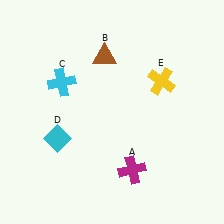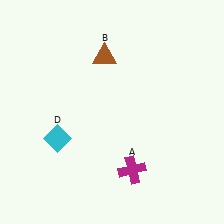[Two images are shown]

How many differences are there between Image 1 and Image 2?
There are 2 differences between the two images.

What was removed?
The yellow cross (E), the cyan cross (C) were removed in Image 2.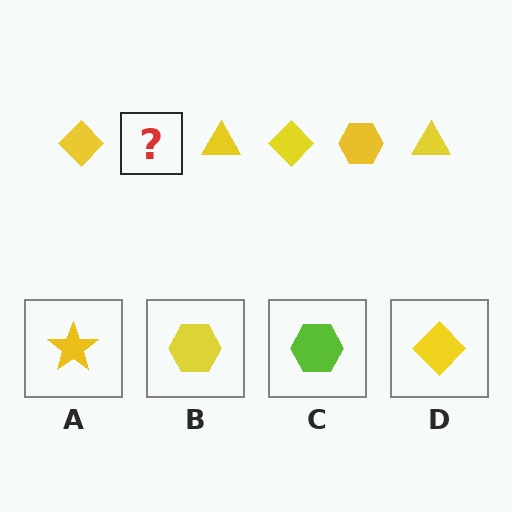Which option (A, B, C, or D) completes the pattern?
B.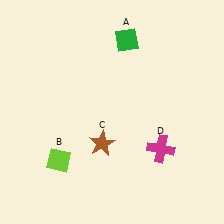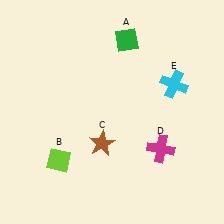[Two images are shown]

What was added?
A cyan cross (E) was added in Image 2.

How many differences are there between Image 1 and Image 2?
There is 1 difference between the two images.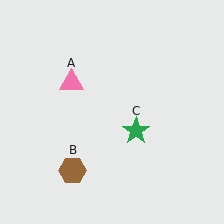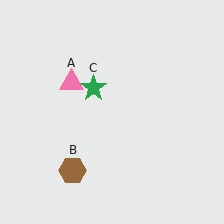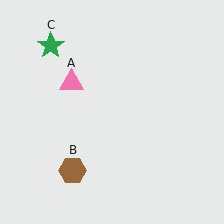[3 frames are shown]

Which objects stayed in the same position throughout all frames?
Pink triangle (object A) and brown hexagon (object B) remained stationary.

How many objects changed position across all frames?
1 object changed position: green star (object C).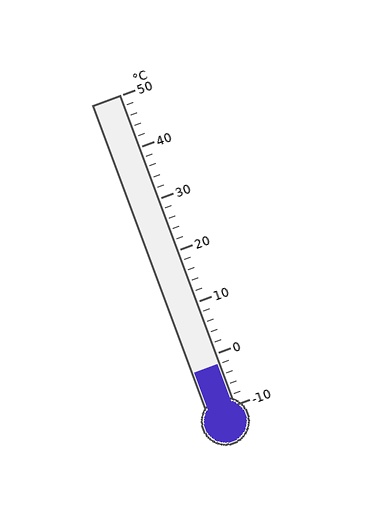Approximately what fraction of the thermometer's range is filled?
The thermometer is filled to approximately 15% of its range.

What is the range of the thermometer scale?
The thermometer scale ranges from -10°C to 50°C.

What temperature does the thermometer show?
The thermometer shows approximately -2°C.